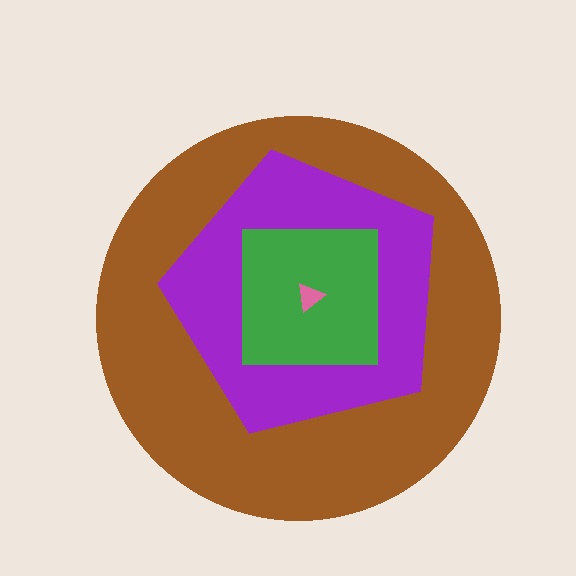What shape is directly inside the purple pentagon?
The green square.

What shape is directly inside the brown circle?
The purple pentagon.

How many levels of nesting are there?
4.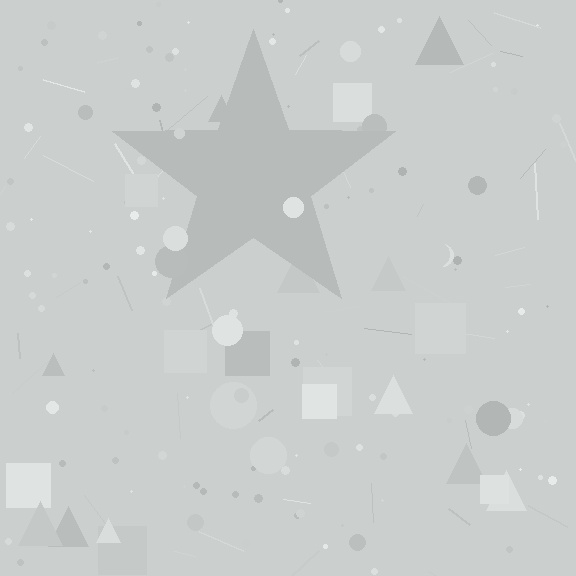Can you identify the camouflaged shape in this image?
The camouflaged shape is a star.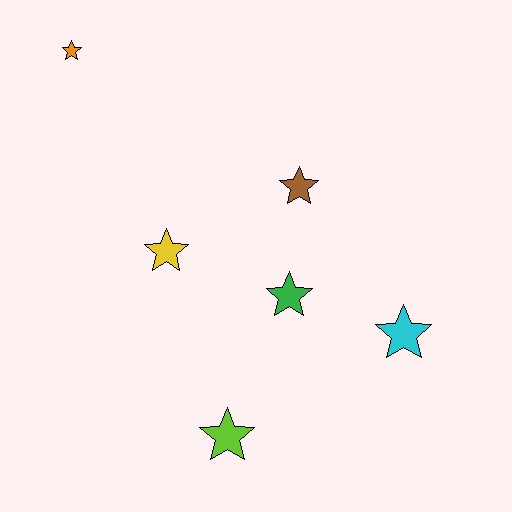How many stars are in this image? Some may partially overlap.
There are 6 stars.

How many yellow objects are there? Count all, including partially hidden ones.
There is 1 yellow object.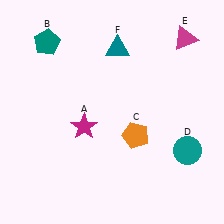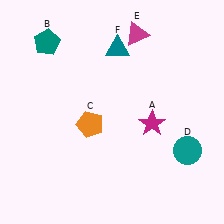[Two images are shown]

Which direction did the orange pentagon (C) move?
The orange pentagon (C) moved left.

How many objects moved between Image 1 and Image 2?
3 objects moved between the two images.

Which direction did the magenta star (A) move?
The magenta star (A) moved right.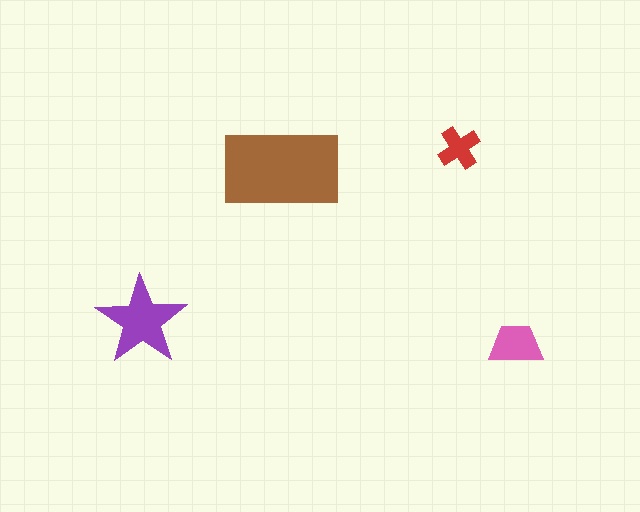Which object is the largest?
The brown rectangle.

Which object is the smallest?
The red cross.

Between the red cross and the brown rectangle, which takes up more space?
The brown rectangle.